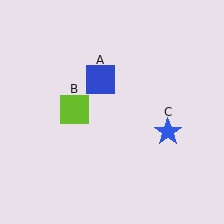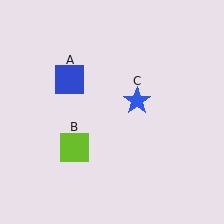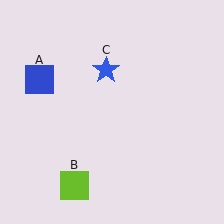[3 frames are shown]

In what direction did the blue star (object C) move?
The blue star (object C) moved up and to the left.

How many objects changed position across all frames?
3 objects changed position: blue square (object A), lime square (object B), blue star (object C).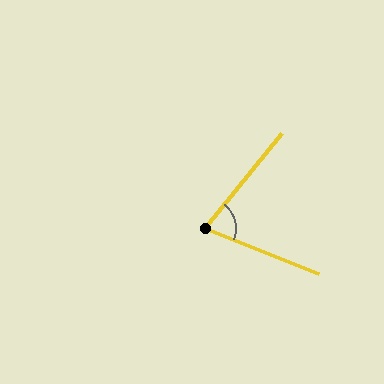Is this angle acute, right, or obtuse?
It is acute.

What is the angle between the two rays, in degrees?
Approximately 73 degrees.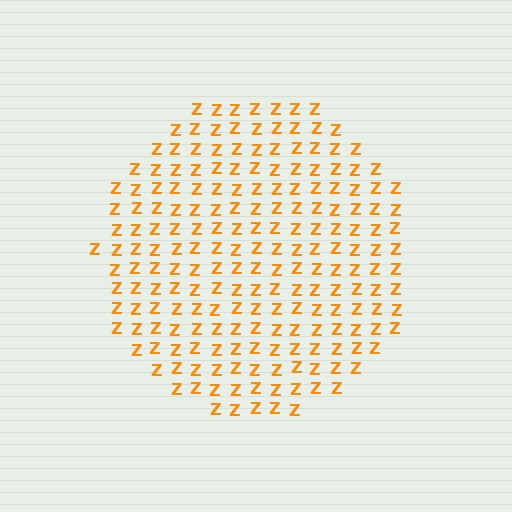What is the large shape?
The large shape is a circle.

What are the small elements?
The small elements are letter Z's.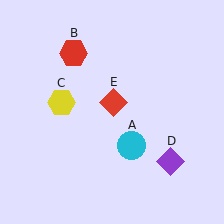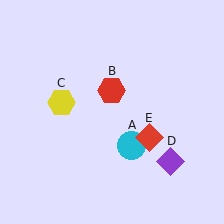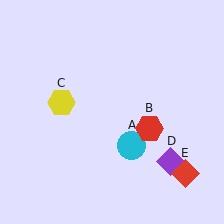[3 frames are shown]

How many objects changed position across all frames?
2 objects changed position: red hexagon (object B), red diamond (object E).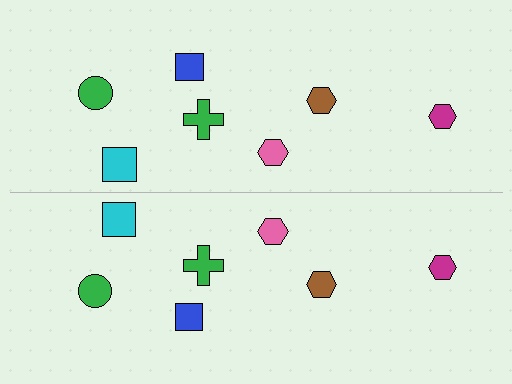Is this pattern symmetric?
Yes, this pattern has bilateral (reflection) symmetry.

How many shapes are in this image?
There are 14 shapes in this image.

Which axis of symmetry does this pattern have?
The pattern has a horizontal axis of symmetry running through the center of the image.